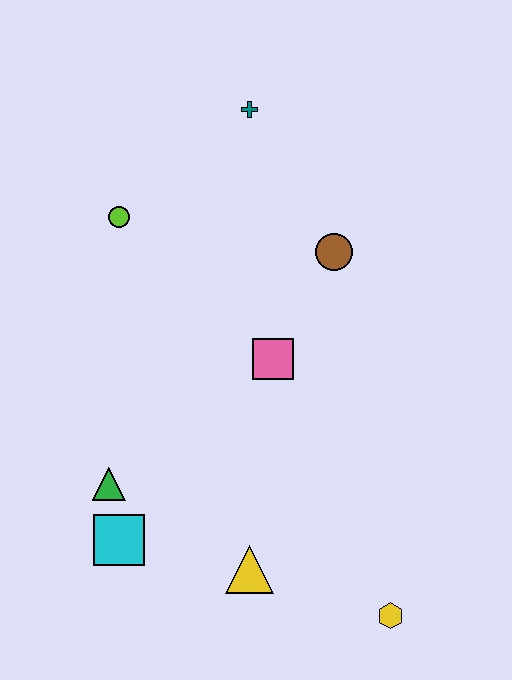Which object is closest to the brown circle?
The pink square is closest to the brown circle.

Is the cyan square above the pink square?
No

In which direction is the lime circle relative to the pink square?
The lime circle is to the left of the pink square.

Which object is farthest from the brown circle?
The yellow hexagon is farthest from the brown circle.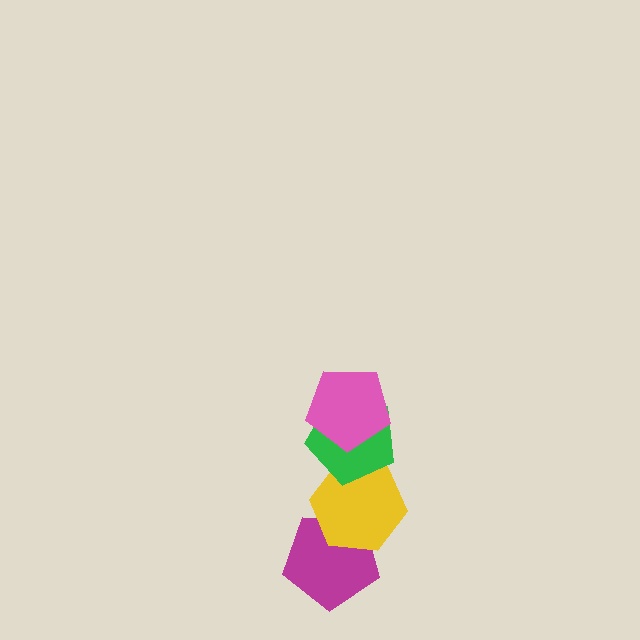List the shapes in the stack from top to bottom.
From top to bottom: the pink pentagon, the green pentagon, the yellow hexagon, the magenta pentagon.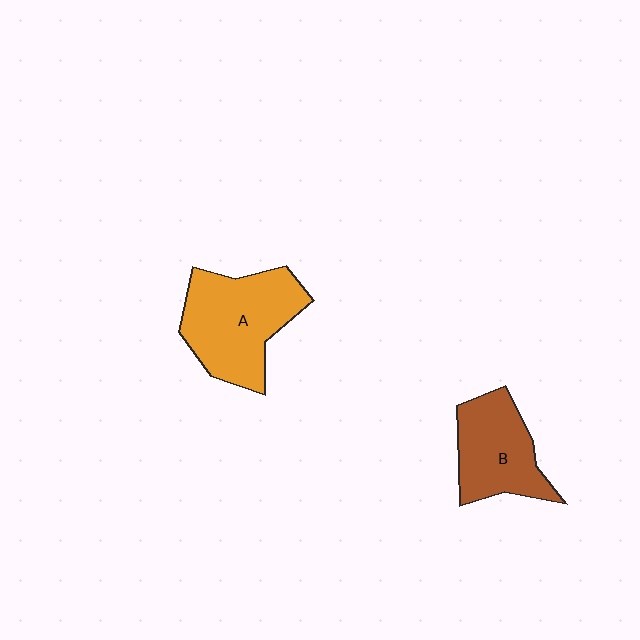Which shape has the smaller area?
Shape B (brown).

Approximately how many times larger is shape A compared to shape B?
Approximately 1.3 times.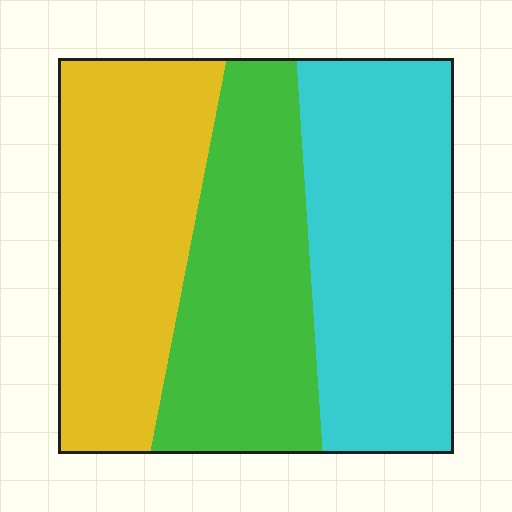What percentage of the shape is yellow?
Yellow takes up about one third (1/3) of the shape.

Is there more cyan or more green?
Cyan.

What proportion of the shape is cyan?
Cyan covers about 35% of the shape.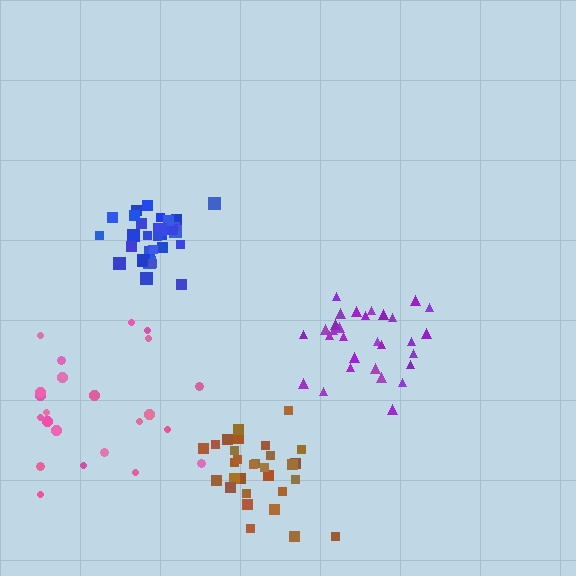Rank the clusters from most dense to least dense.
blue, brown, purple, pink.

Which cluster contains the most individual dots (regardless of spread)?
Blue (31).